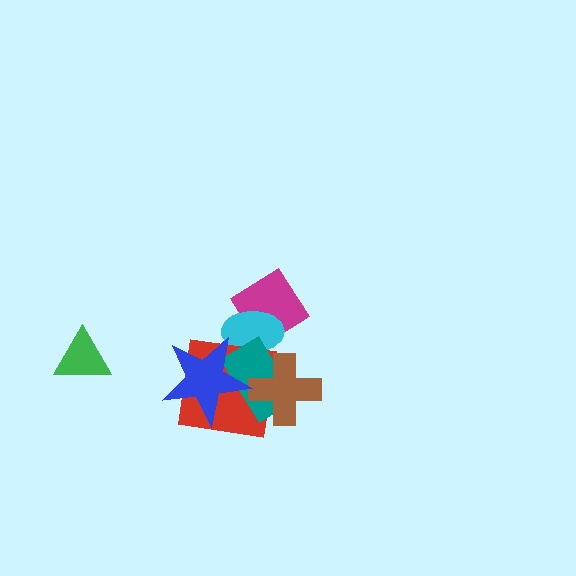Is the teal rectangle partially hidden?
Yes, it is partially covered by another shape.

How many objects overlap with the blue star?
3 objects overlap with the blue star.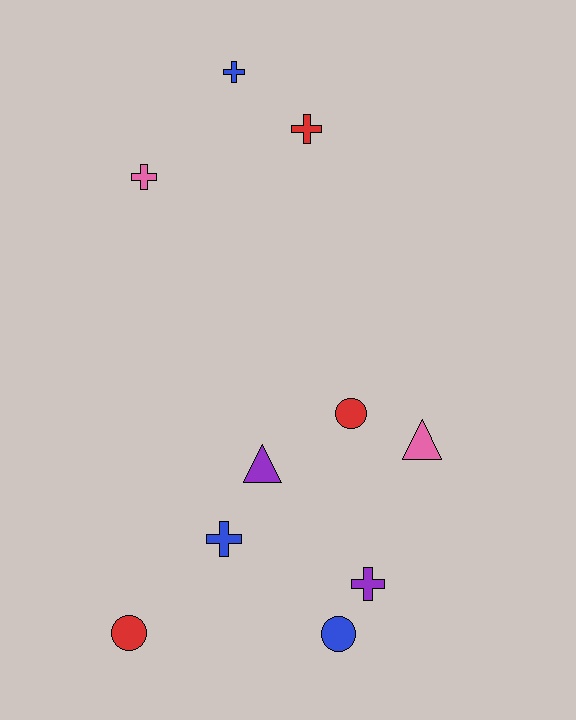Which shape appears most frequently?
Cross, with 5 objects.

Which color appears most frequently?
Red, with 3 objects.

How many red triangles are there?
There are no red triangles.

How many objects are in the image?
There are 10 objects.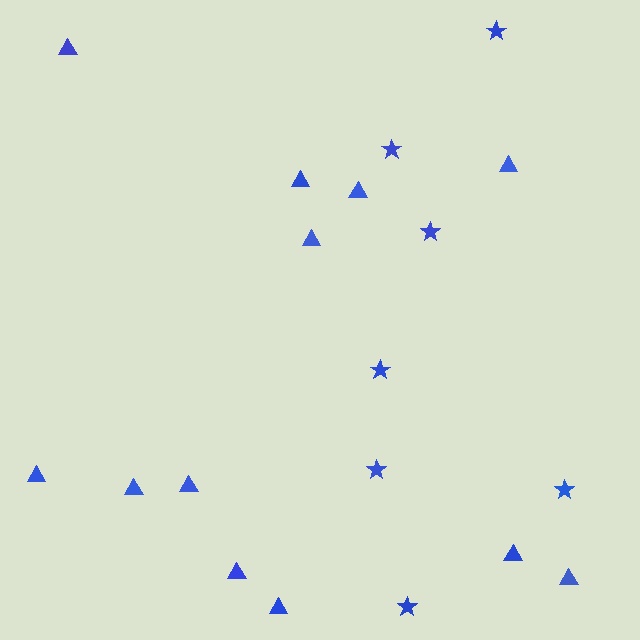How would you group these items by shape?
There are 2 groups: one group of triangles (12) and one group of stars (7).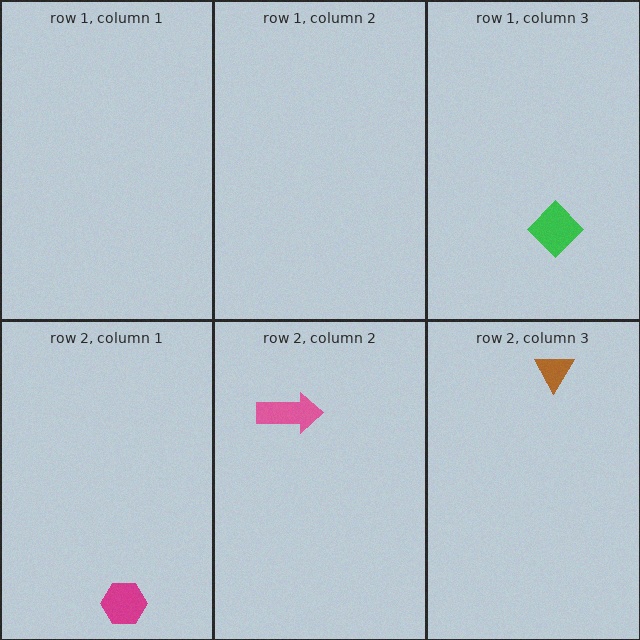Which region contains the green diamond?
The row 1, column 3 region.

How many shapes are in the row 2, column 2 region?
1.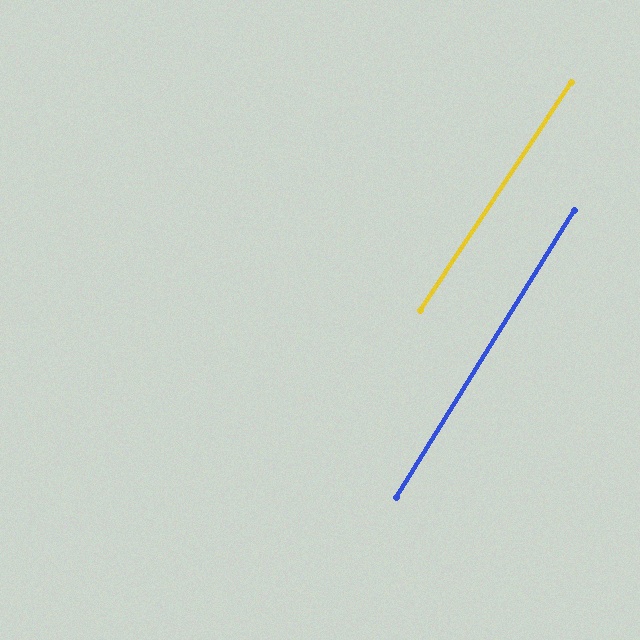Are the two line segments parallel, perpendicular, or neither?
Parallel — their directions differ by only 1.6°.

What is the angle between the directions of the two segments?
Approximately 2 degrees.